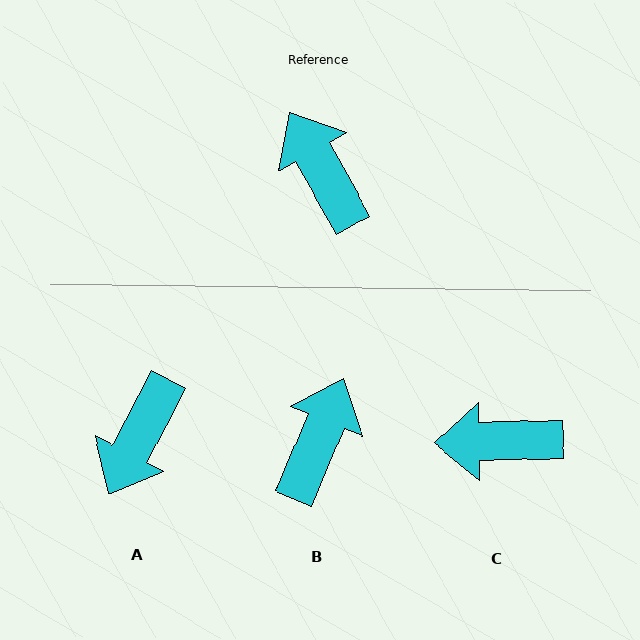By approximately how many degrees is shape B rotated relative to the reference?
Approximately 52 degrees clockwise.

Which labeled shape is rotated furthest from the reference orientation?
A, about 123 degrees away.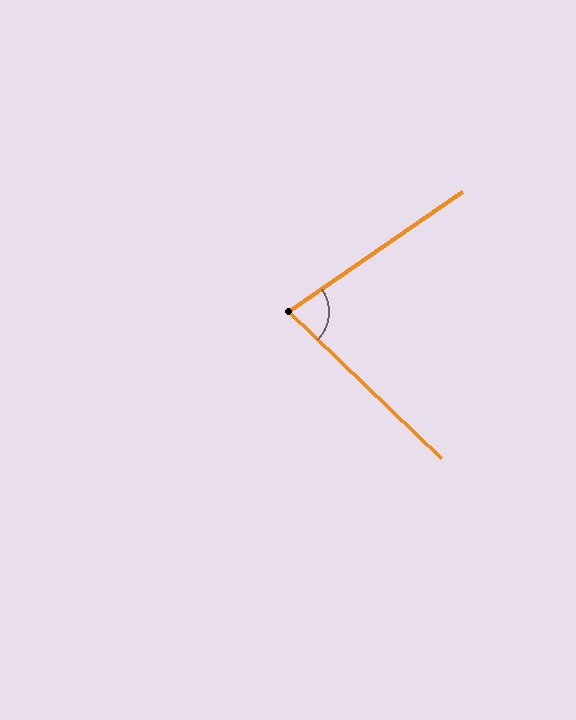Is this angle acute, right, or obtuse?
It is acute.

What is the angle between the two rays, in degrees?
Approximately 79 degrees.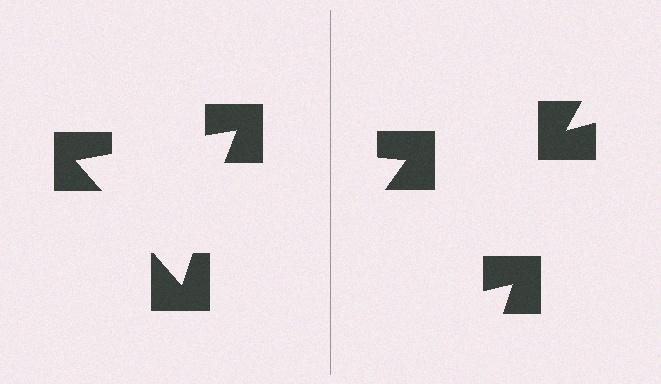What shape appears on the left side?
An illusory triangle.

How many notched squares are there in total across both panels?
6 — 3 on each side.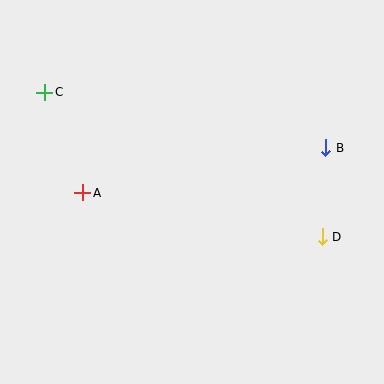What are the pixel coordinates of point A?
Point A is at (83, 193).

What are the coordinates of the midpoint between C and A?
The midpoint between C and A is at (64, 143).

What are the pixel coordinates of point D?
Point D is at (322, 237).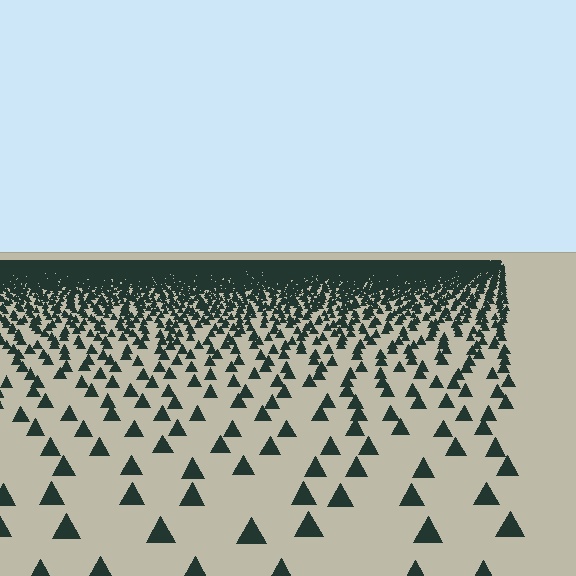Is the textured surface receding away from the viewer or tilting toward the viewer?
The surface is receding away from the viewer. Texture elements get smaller and denser toward the top.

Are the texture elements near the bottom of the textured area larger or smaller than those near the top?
Larger. Near the bottom, elements are closer to the viewer and appear at a bigger on-screen size.